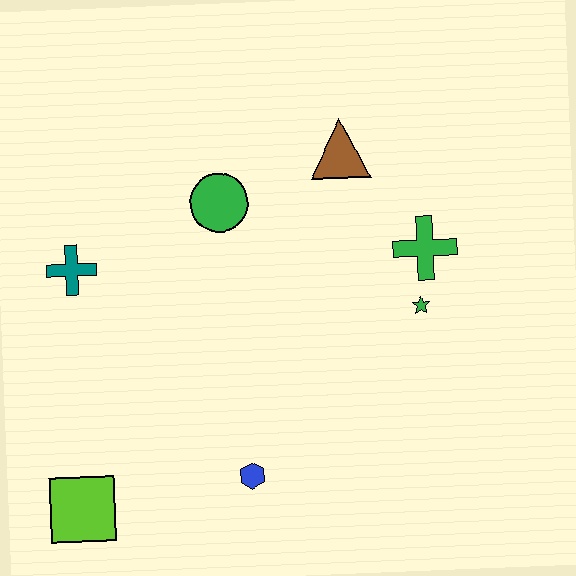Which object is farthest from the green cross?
The lime square is farthest from the green cross.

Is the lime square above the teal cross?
No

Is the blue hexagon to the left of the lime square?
No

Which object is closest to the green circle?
The brown triangle is closest to the green circle.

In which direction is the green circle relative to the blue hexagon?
The green circle is above the blue hexagon.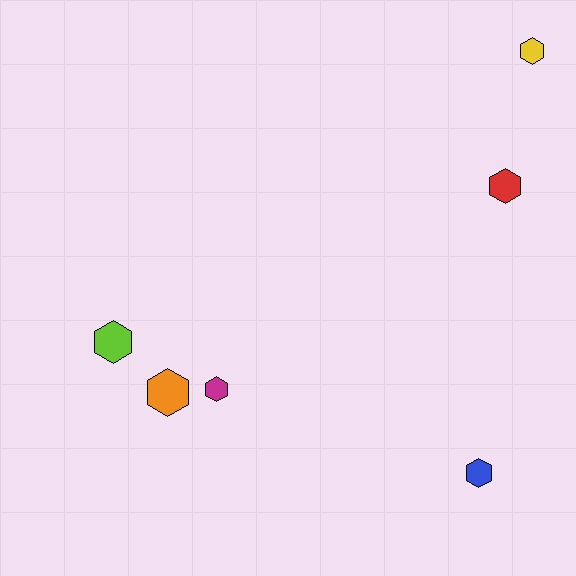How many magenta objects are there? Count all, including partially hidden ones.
There is 1 magenta object.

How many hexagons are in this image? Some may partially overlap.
There are 6 hexagons.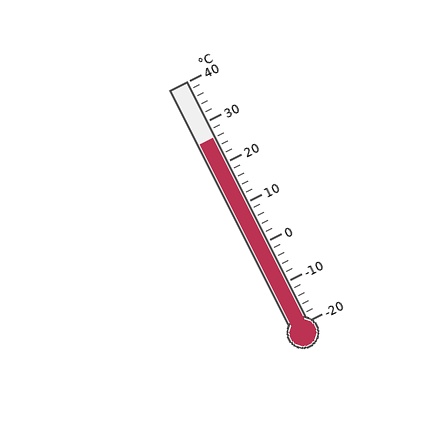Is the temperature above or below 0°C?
The temperature is above 0°C.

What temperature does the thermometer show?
The thermometer shows approximately 26°C.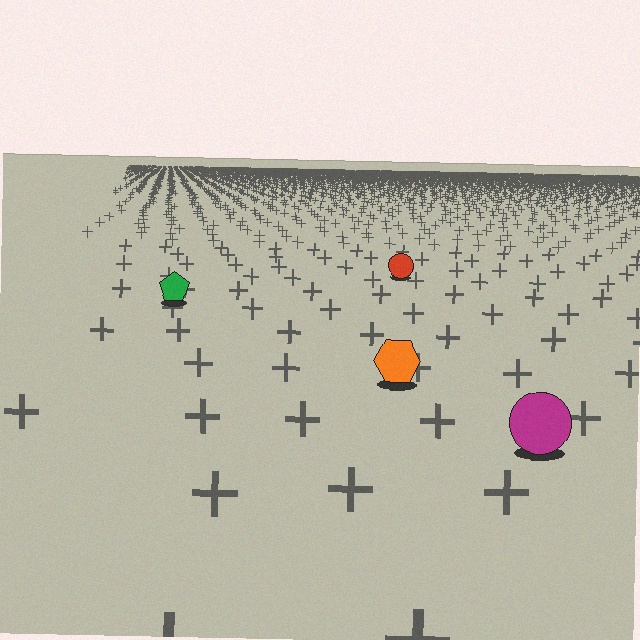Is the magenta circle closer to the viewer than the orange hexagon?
Yes. The magenta circle is closer — you can tell from the texture gradient: the ground texture is coarser near it.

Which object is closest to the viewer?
The magenta circle is closest. The texture marks near it are larger and more spread out.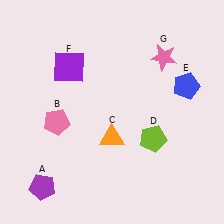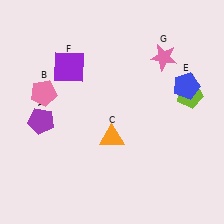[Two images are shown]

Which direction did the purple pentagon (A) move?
The purple pentagon (A) moved up.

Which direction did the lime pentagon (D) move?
The lime pentagon (D) moved up.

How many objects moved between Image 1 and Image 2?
3 objects moved between the two images.